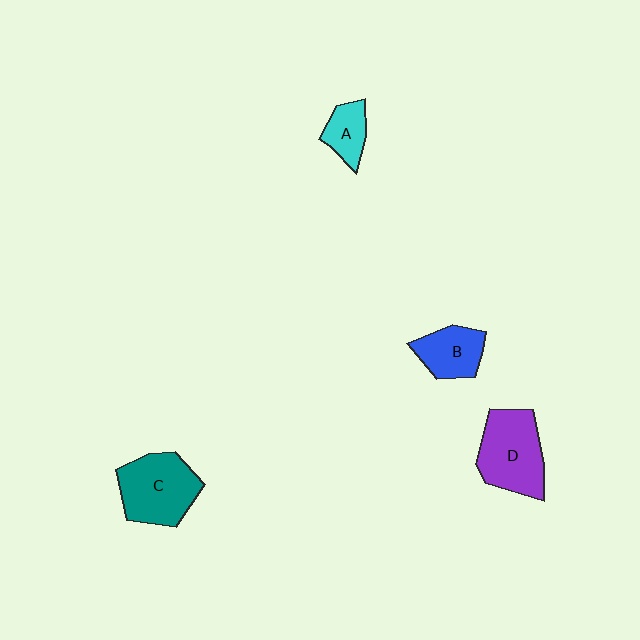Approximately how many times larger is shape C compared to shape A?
Approximately 2.2 times.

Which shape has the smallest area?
Shape A (cyan).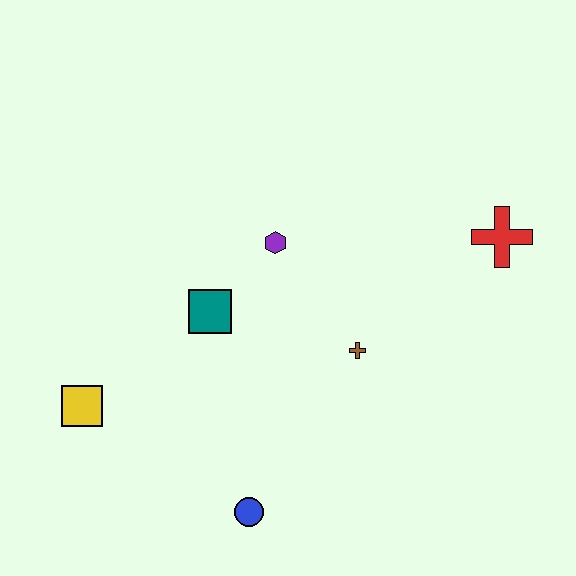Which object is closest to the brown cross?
The purple hexagon is closest to the brown cross.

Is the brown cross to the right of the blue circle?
Yes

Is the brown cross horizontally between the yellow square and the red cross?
Yes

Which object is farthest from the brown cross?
The yellow square is farthest from the brown cross.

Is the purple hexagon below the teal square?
No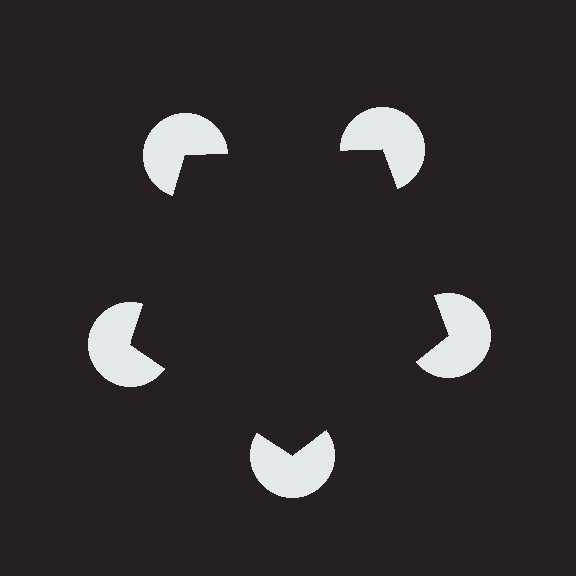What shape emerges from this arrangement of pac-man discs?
An illusory pentagon — its edges are inferred from the aligned wedge cuts in the pac-man discs, not physically drawn.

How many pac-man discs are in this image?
There are 5 — one at each vertex of the illusory pentagon.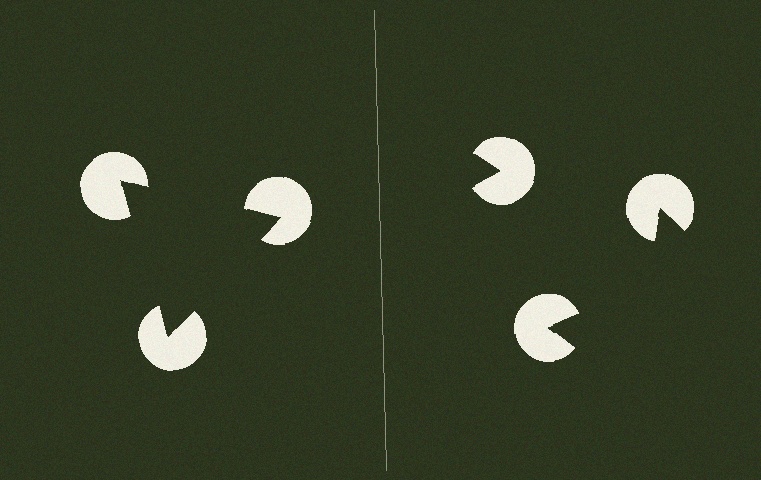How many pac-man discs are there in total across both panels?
6 — 3 on each side.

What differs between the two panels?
The pac-man discs are positioned identically on both sides; only the wedge orientations differ. On the left they align to a triangle; on the right they are misaligned.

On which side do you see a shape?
An illusory triangle appears on the left side. On the right side the wedge cuts are rotated, so no coherent shape forms.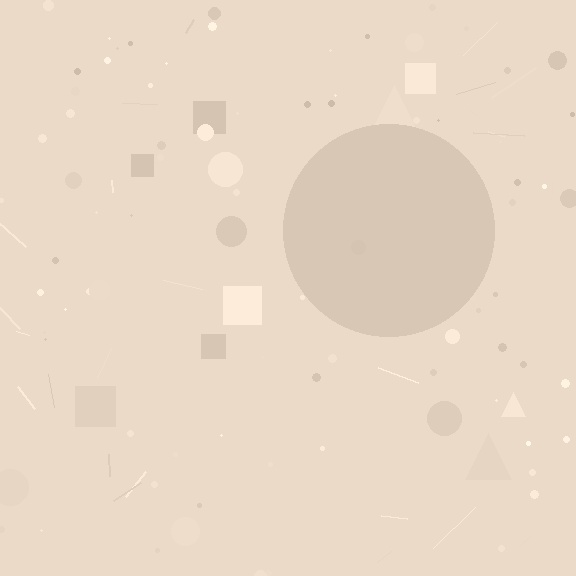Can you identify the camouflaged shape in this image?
The camouflaged shape is a circle.